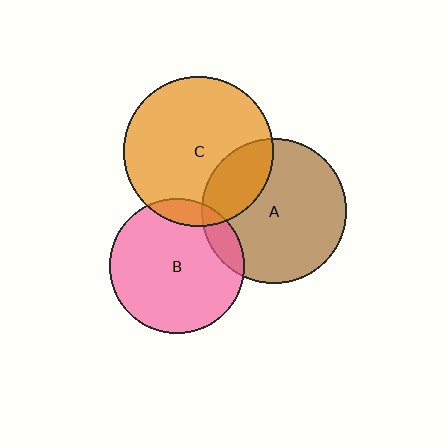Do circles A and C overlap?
Yes.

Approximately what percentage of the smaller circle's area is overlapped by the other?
Approximately 25%.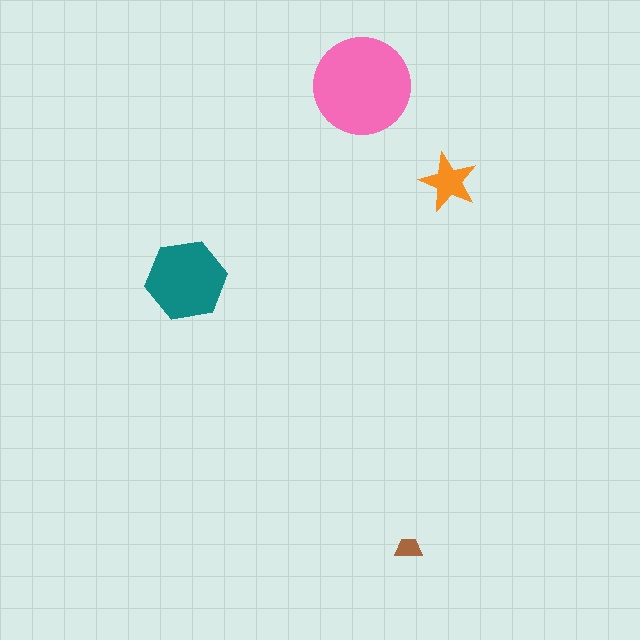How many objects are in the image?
There are 4 objects in the image.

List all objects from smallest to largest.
The brown trapezoid, the orange star, the teal hexagon, the pink circle.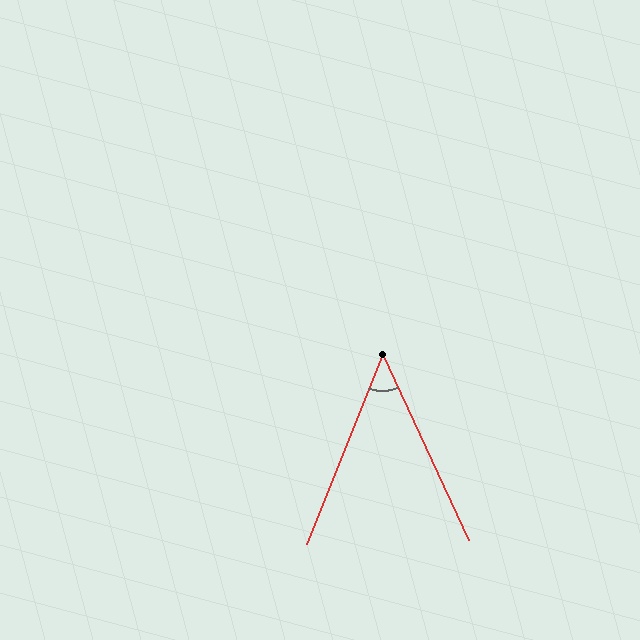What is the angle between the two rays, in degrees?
Approximately 47 degrees.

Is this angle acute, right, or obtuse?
It is acute.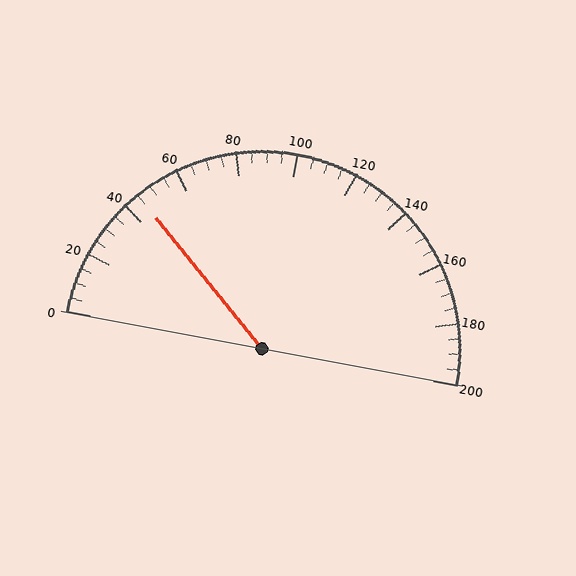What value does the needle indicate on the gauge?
The needle indicates approximately 45.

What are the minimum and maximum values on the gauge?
The gauge ranges from 0 to 200.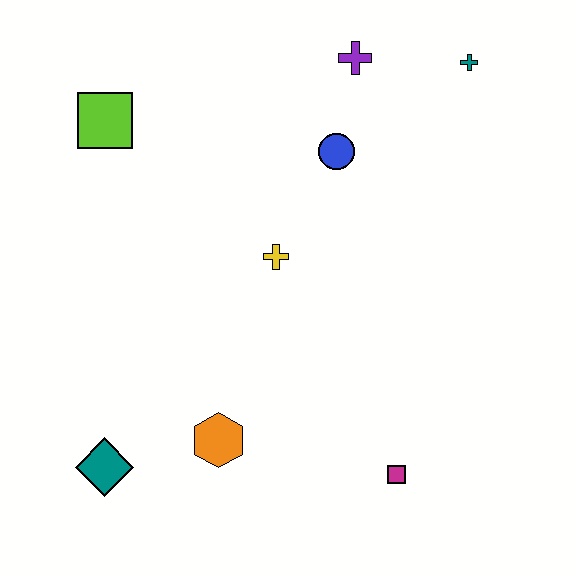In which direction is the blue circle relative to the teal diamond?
The blue circle is above the teal diamond.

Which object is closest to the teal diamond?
The orange hexagon is closest to the teal diamond.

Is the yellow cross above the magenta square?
Yes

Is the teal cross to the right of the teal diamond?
Yes